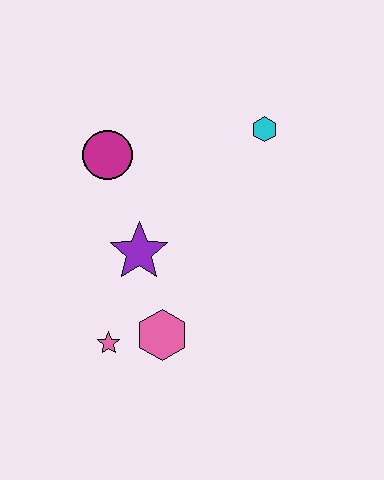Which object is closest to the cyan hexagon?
The magenta circle is closest to the cyan hexagon.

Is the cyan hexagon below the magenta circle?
No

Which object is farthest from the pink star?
The cyan hexagon is farthest from the pink star.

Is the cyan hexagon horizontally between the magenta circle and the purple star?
No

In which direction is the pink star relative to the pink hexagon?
The pink star is to the left of the pink hexagon.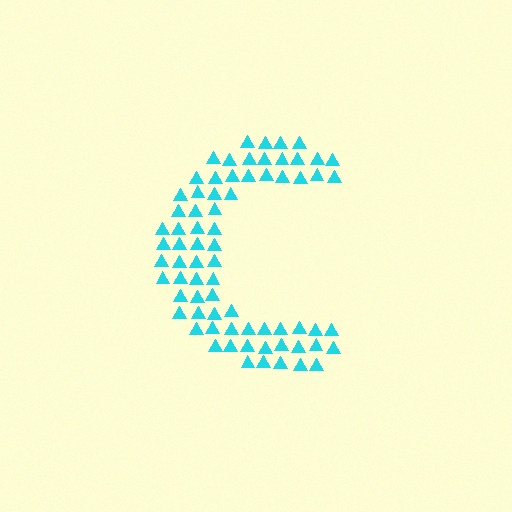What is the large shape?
The large shape is the letter C.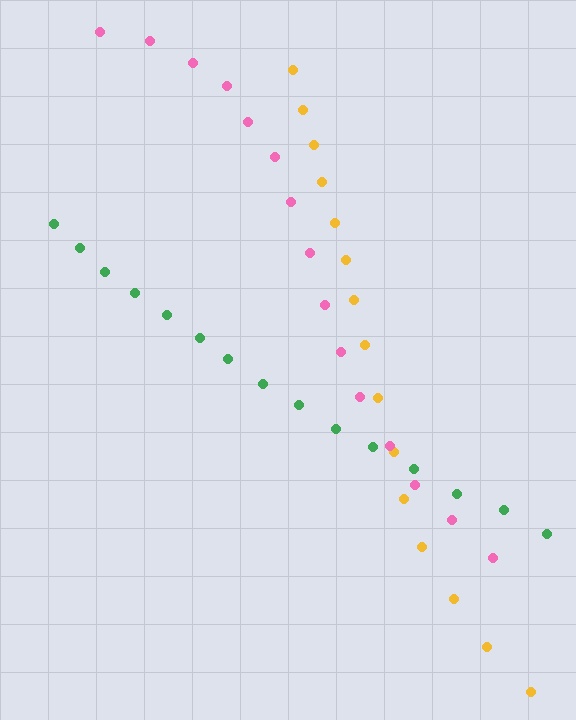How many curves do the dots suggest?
There are 3 distinct paths.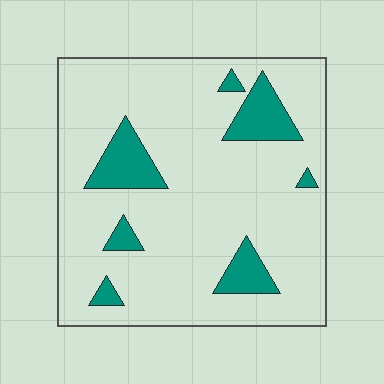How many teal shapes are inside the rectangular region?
7.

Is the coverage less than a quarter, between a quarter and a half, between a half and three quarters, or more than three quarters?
Less than a quarter.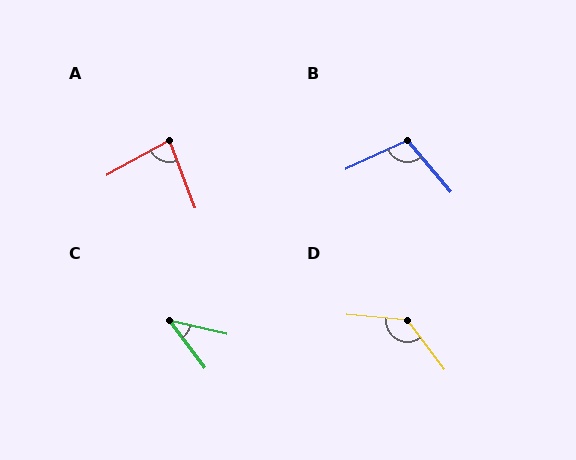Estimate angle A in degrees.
Approximately 82 degrees.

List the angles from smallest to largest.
C (39°), A (82°), B (106°), D (132°).